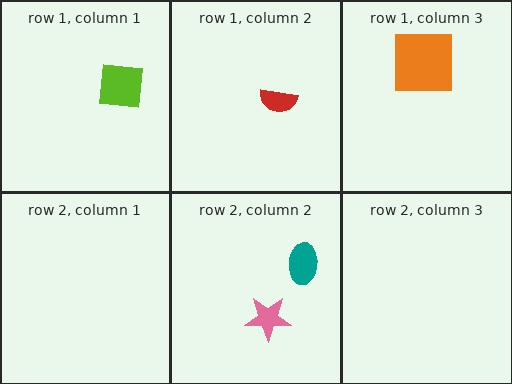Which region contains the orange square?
The row 1, column 3 region.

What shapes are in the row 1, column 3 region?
The orange square.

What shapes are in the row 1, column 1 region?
The lime square.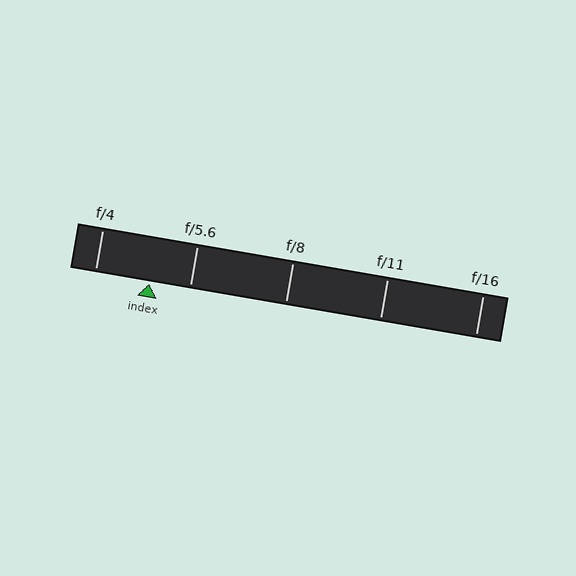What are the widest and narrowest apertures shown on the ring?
The widest aperture shown is f/4 and the narrowest is f/16.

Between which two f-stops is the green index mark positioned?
The index mark is between f/4 and f/5.6.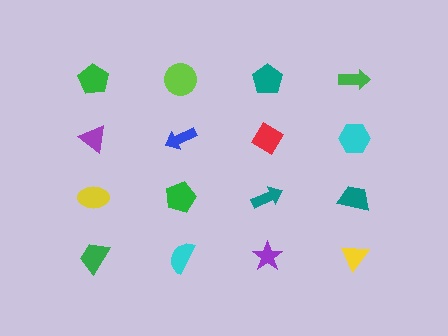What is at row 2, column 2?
A blue arrow.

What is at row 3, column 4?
A teal trapezoid.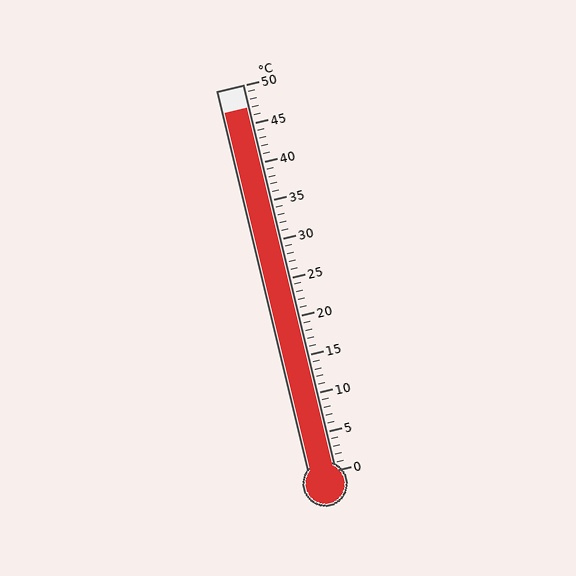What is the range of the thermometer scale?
The thermometer scale ranges from 0°C to 50°C.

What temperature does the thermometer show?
The thermometer shows approximately 47°C.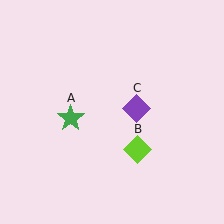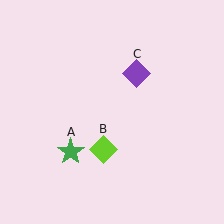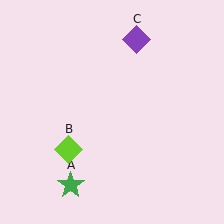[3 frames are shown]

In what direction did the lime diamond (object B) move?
The lime diamond (object B) moved left.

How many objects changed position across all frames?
3 objects changed position: green star (object A), lime diamond (object B), purple diamond (object C).